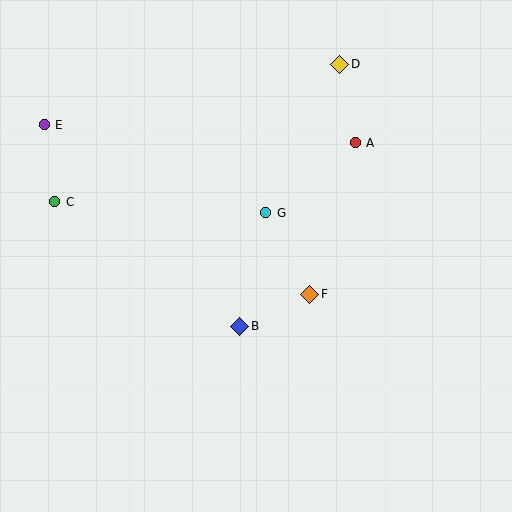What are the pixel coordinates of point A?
Point A is at (355, 143).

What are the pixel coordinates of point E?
Point E is at (44, 125).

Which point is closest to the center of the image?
Point G at (266, 213) is closest to the center.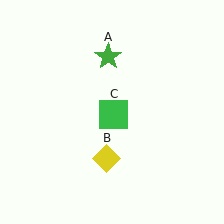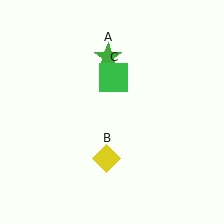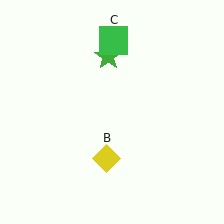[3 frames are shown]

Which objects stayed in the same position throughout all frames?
Green star (object A) and yellow diamond (object B) remained stationary.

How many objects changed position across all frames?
1 object changed position: green square (object C).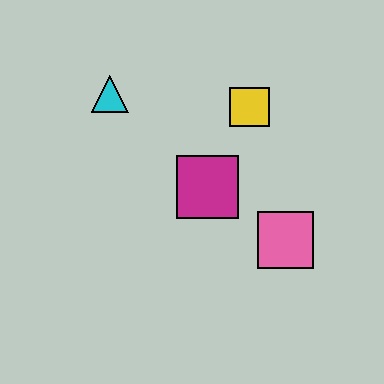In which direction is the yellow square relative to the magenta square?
The yellow square is above the magenta square.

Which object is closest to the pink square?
The magenta square is closest to the pink square.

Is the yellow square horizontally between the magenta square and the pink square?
Yes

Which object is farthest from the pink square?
The cyan triangle is farthest from the pink square.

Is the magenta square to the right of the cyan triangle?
Yes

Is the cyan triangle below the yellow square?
No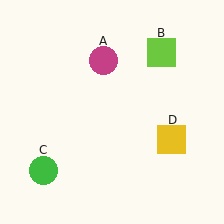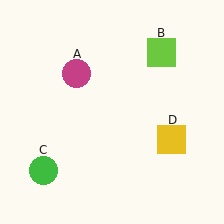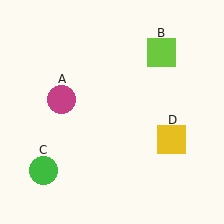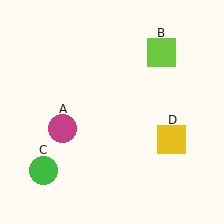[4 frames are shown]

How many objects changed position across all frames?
1 object changed position: magenta circle (object A).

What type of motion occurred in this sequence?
The magenta circle (object A) rotated counterclockwise around the center of the scene.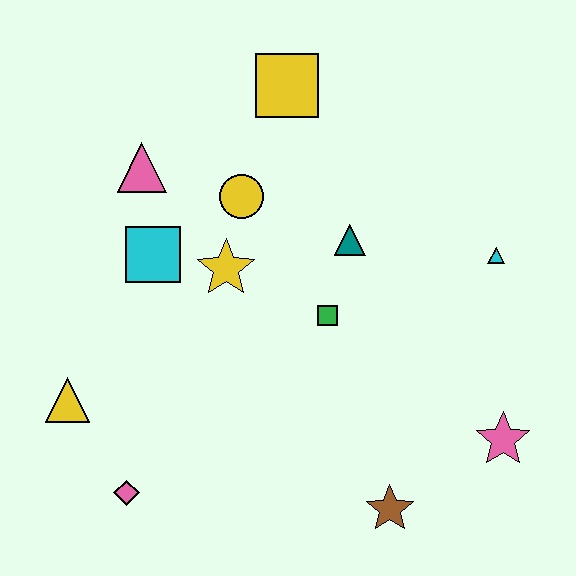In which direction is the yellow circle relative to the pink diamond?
The yellow circle is above the pink diamond.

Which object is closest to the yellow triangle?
The pink diamond is closest to the yellow triangle.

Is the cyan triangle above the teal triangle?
No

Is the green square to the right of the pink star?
No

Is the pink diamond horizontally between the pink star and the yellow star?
No